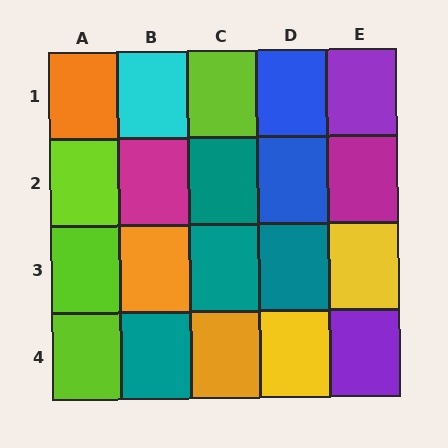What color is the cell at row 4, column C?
Orange.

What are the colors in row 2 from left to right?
Lime, magenta, teal, blue, magenta.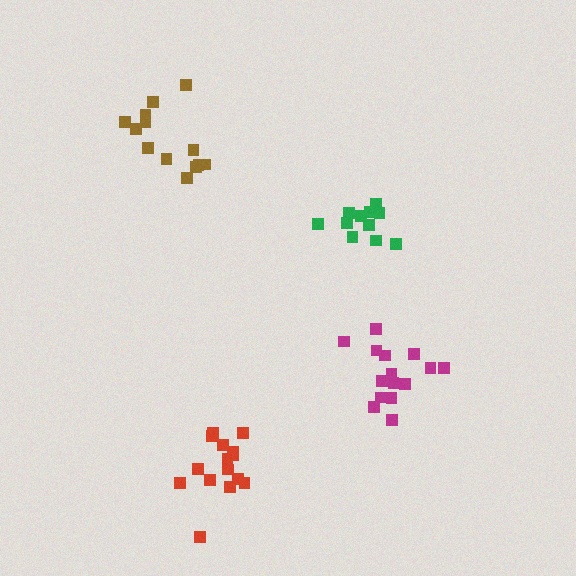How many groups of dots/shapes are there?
There are 4 groups.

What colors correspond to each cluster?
The clusters are colored: magenta, brown, green, red.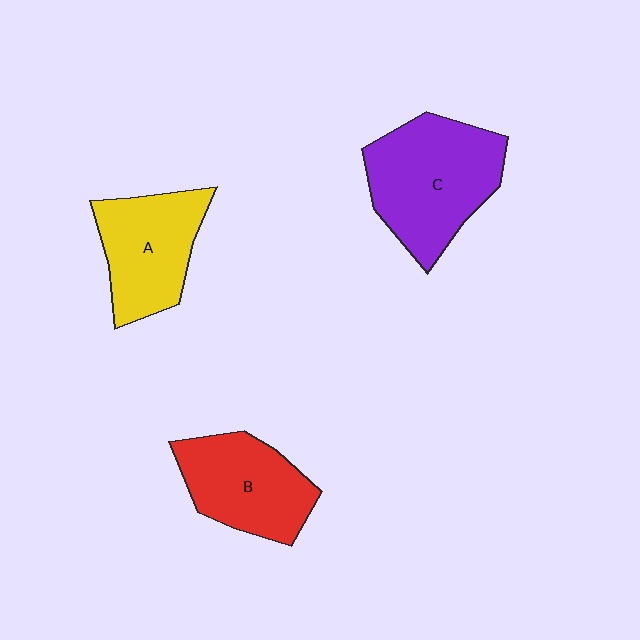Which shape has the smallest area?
Shape A (yellow).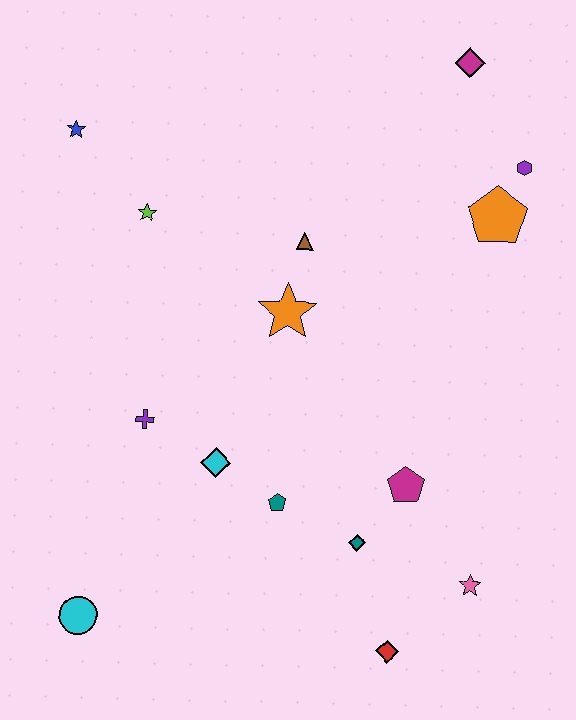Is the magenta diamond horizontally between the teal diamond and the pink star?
Yes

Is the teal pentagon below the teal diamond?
No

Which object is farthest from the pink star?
The blue star is farthest from the pink star.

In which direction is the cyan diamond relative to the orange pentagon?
The cyan diamond is to the left of the orange pentagon.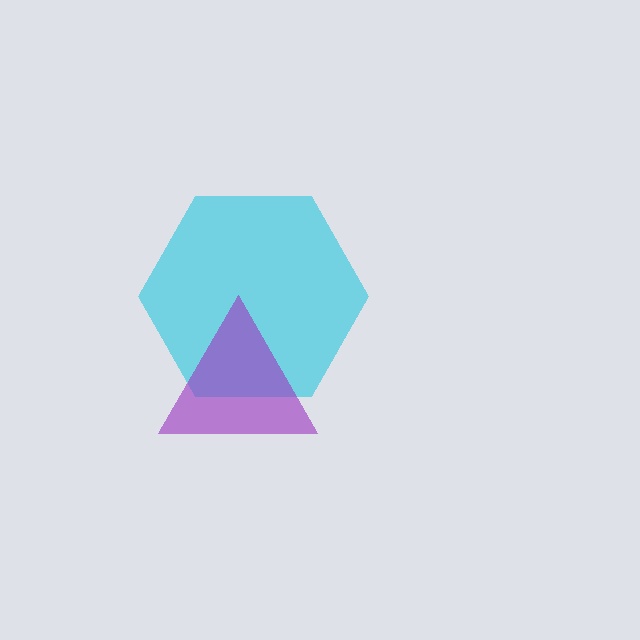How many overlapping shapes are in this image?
There are 2 overlapping shapes in the image.